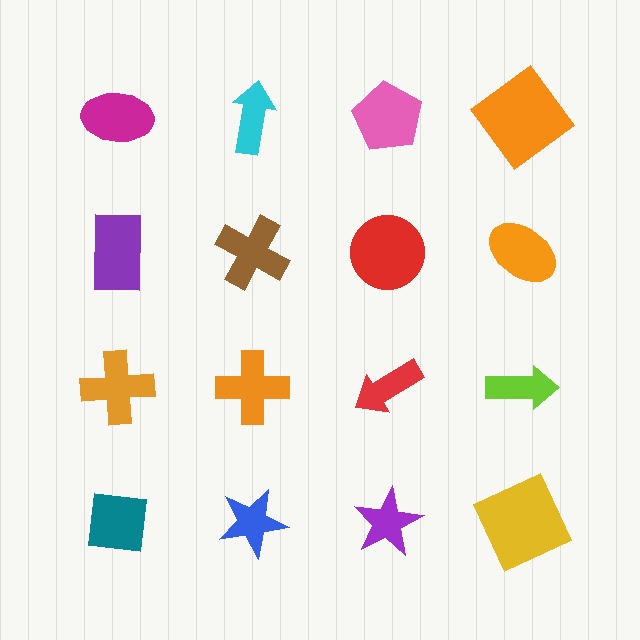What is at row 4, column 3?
A purple star.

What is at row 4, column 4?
A yellow square.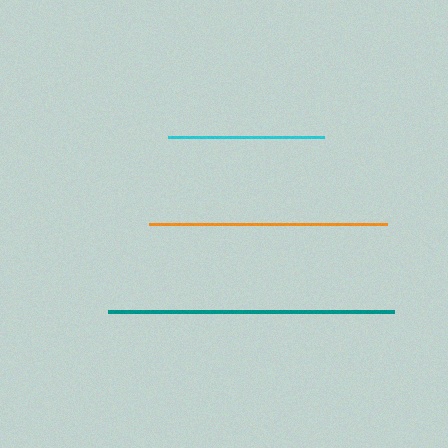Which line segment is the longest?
The teal line is the longest at approximately 286 pixels.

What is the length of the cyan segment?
The cyan segment is approximately 156 pixels long.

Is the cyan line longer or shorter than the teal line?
The teal line is longer than the cyan line.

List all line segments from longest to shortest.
From longest to shortest: teal, orange, cyan.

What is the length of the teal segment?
The teal segment is approximately 286 pixels long.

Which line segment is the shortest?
The cyan line is the shortest at approximately 156 pixels.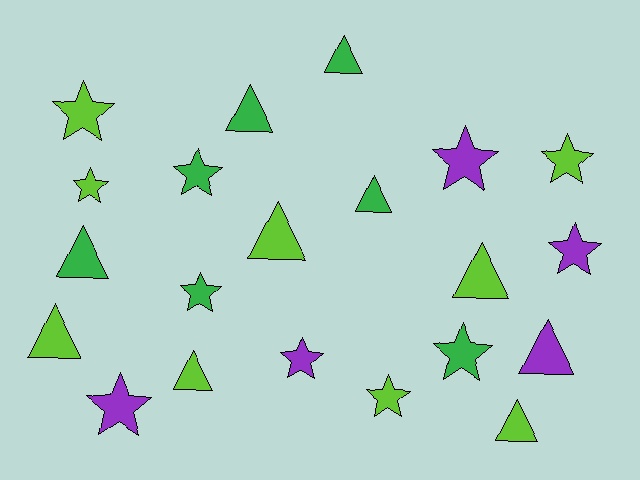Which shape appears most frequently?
Star, with 11 objects.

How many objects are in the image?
There are 21 objects.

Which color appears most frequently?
Lime, with 9 objects.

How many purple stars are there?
There are 4 purple stars.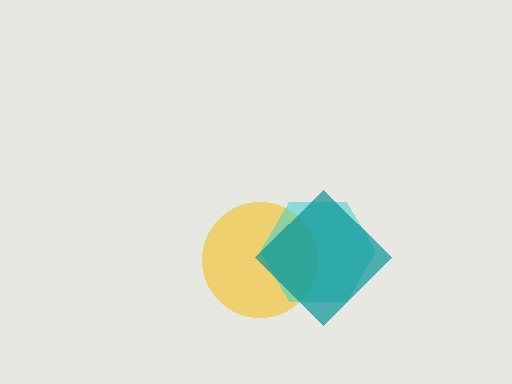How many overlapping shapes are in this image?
There are 3 overlapping shapes in the image.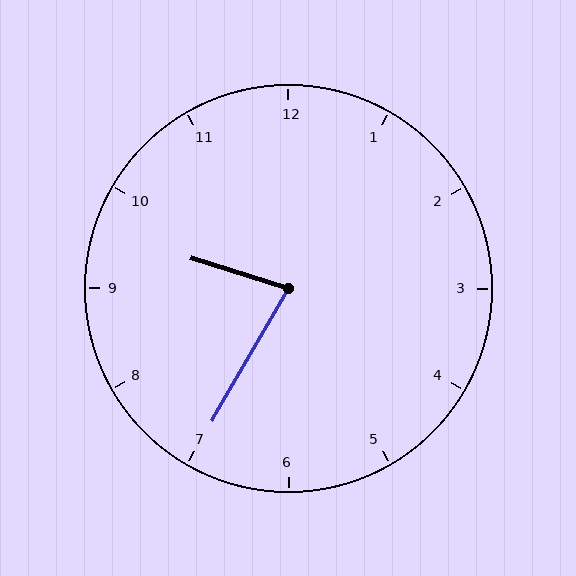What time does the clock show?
9:35.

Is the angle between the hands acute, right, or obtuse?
It is acute.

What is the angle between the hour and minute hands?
Approximately 78 degrees.